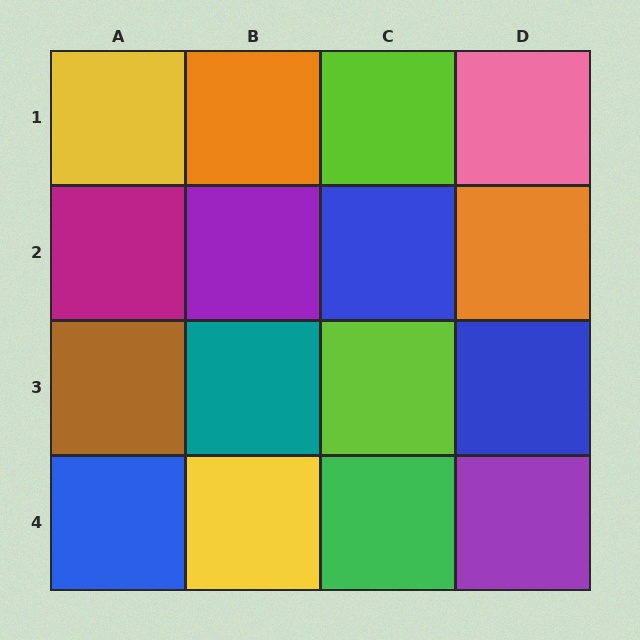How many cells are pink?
1 cell is pink.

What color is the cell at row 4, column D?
Purple.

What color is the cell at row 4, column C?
Green.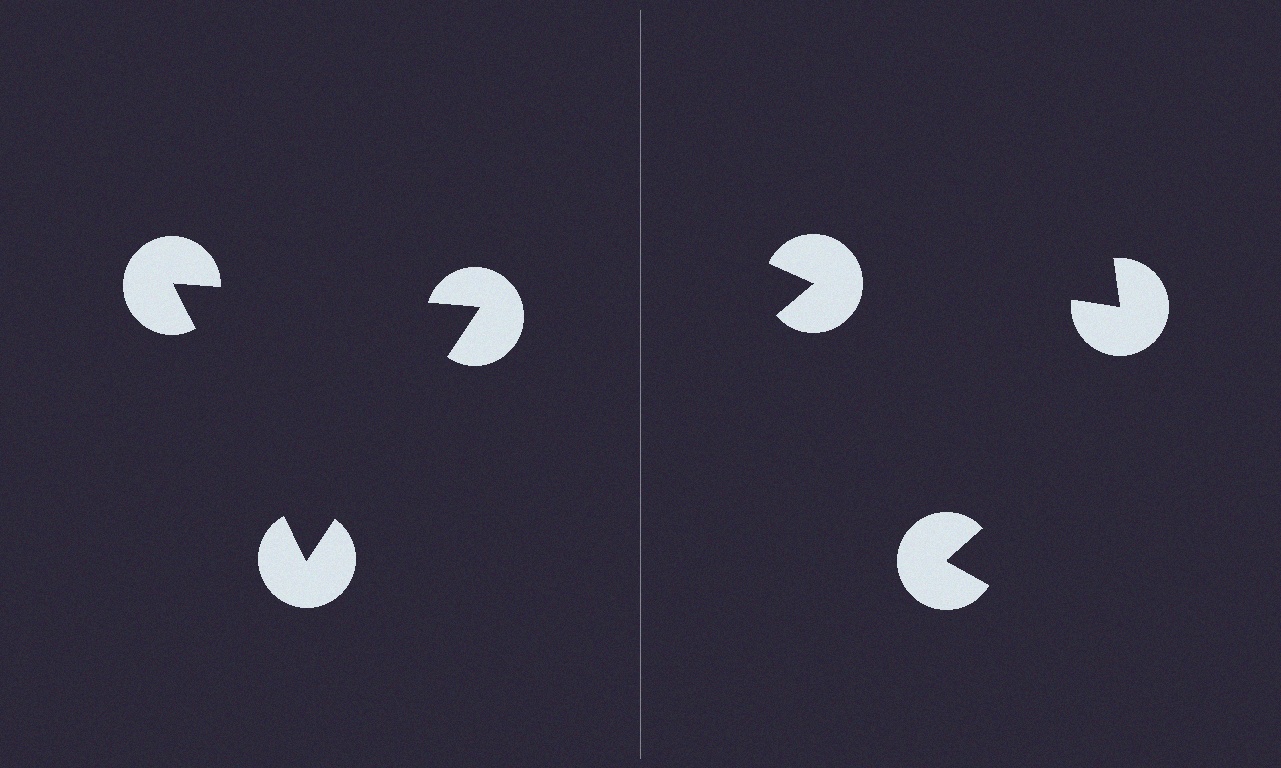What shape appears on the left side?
An illusory triangle.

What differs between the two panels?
The pac-man discs are positioned identically on both sides; only the wedge orientations differ. On the left they align to a triangle; on the right they are misaligned.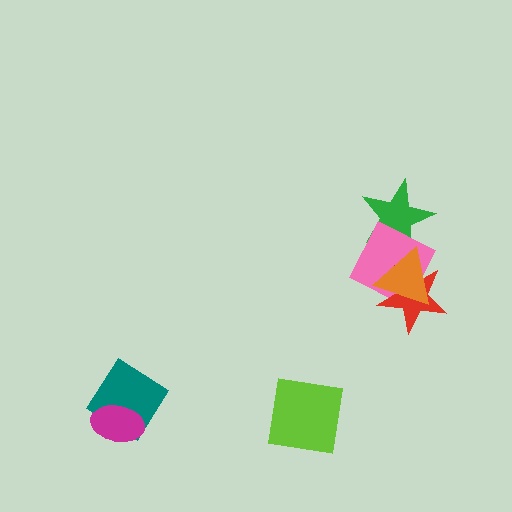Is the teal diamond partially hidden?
Yes, it is partially covered by another shape.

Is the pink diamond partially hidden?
Yes, it is partially covered by another shape.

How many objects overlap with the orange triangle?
3 objects overlap with the orange triangle.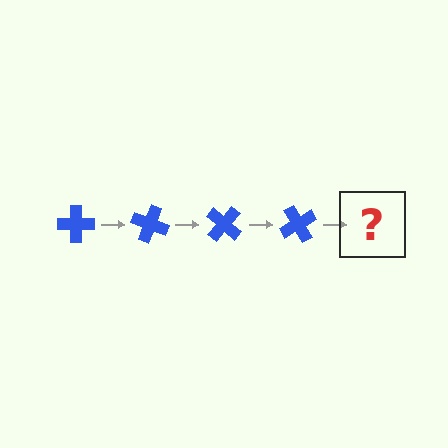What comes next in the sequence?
The next element should be a blue cross rotated 80 degrees.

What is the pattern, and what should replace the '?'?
The pattern is that the cross rotates 20 degrees each step. The '?' should be a blue cross rotated 80 degrees.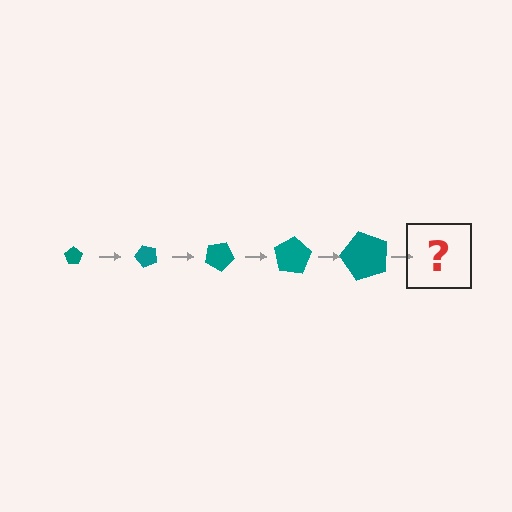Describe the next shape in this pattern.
It should be a pentagon, larger than the previous one and rotated 250 degrees from the start.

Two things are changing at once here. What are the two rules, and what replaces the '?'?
The two rules are that the pentagon grows larger each step and it rotates 50 degrees each step. The '?' should be a pentagon, larger than the previous one and rotated 250 degrees from the start.